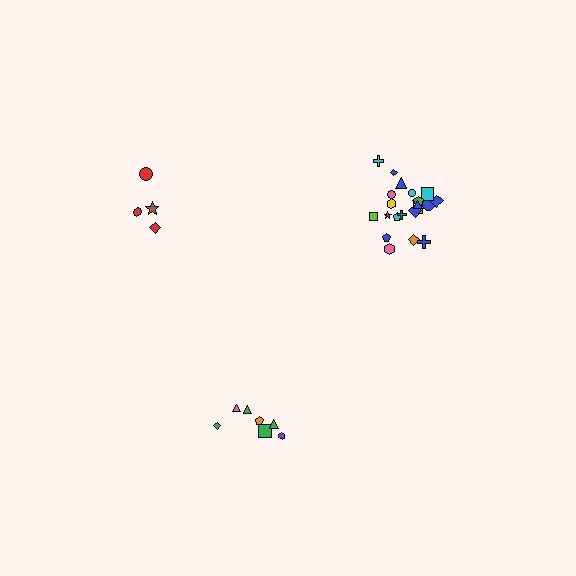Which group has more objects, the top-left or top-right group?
The top-right group.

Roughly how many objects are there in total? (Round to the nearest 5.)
Roughly 35 objects in total.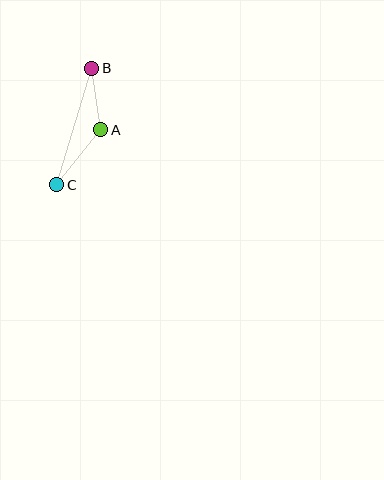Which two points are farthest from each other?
Points B and C are farthest from each other.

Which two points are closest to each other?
Points A and B are closest to each other.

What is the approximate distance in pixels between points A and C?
The distance between A and C is approximately 71 pixels.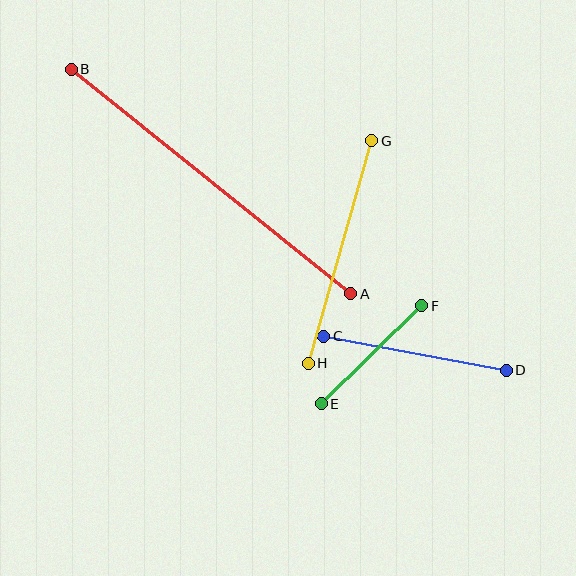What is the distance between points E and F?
The distance is approximately 140 pixels.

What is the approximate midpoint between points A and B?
The midpoint is at approximately (211, 182) pixels.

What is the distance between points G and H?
The distance is approximately 231 pixels.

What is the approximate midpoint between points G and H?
The midpoint is at approximately (340, 252) pixels.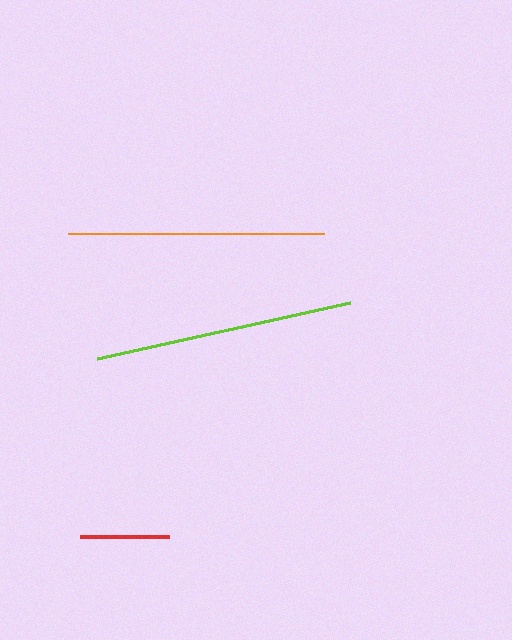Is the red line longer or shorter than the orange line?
The orange line is longer than the red line.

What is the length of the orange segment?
The orange segment is approximately 256 pixels long.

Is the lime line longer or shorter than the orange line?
The lime line is longer than the orange line.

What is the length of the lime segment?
The lime segment is approximately 259 pixels long.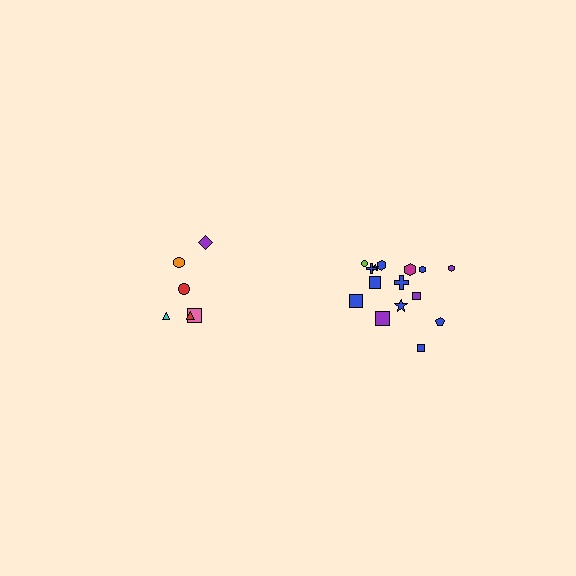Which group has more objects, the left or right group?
The right group.